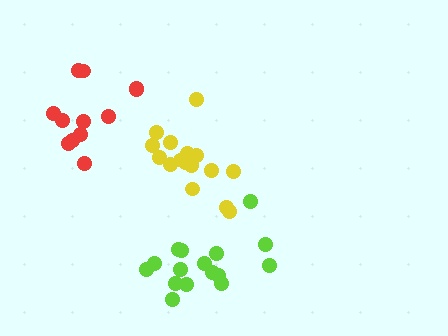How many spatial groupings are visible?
There are 3 spatial groupings.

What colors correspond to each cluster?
The clusters are colored: red, yellow, lime.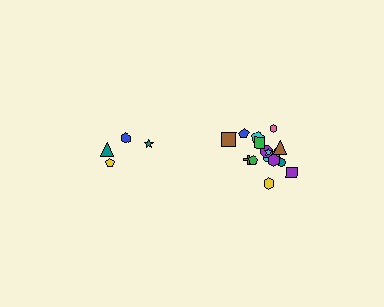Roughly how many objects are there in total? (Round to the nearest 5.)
Roughly 20 objects in total.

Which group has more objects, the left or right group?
The right group.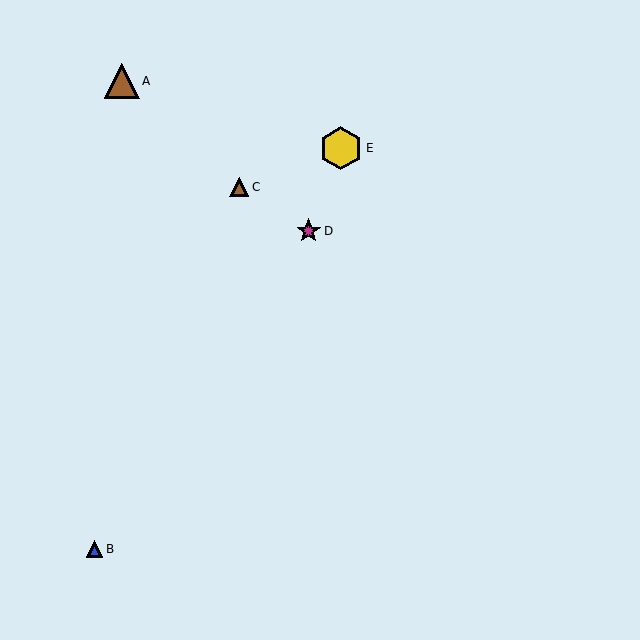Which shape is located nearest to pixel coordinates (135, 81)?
The brown triangle (labeled A) at (122, 81) is nearest to that location.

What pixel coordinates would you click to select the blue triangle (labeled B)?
Click at (94, 549) to select the blue triangle B.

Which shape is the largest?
The yellow hexagon (labeled E) is the largest.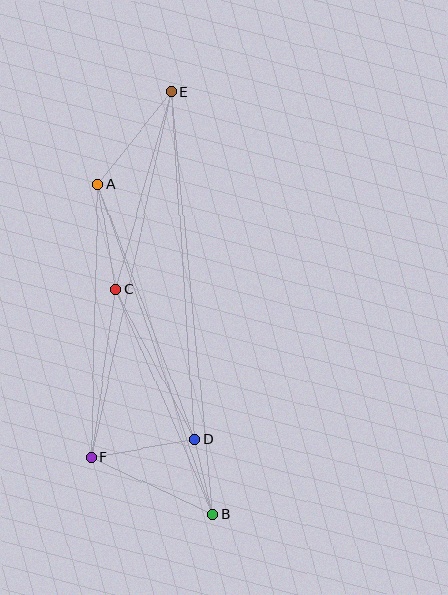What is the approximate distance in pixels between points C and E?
The distance between C and E is approximately 204 pixels.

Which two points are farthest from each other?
Points B and E are farthest from each other.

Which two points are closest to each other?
Points B and D are closest to each other.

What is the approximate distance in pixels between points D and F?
The distance between D and F is approximately 105 pixels.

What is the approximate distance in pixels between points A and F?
The distance between A and F is approximately 273 pixels.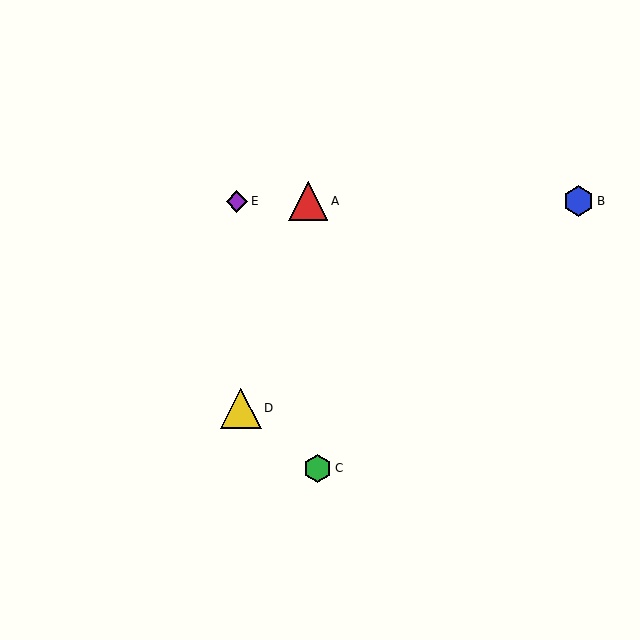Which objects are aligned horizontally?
Objects A, B, E are aligned horizontally.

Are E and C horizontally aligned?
No, E is at y≈201 and C is at y≈468.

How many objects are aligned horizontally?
3 objects (A, B, E) are aligned horizontally.